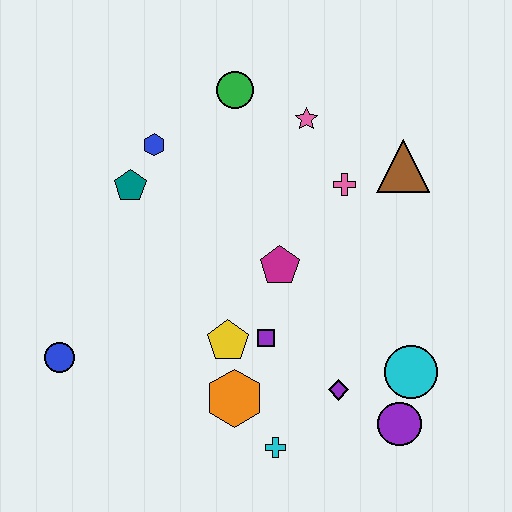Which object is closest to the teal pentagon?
The blue hexagon is closest to the teal pentagon.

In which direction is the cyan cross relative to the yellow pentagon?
The cyan cross is below the yellow pentagon.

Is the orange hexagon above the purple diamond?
No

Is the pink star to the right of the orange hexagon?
Yes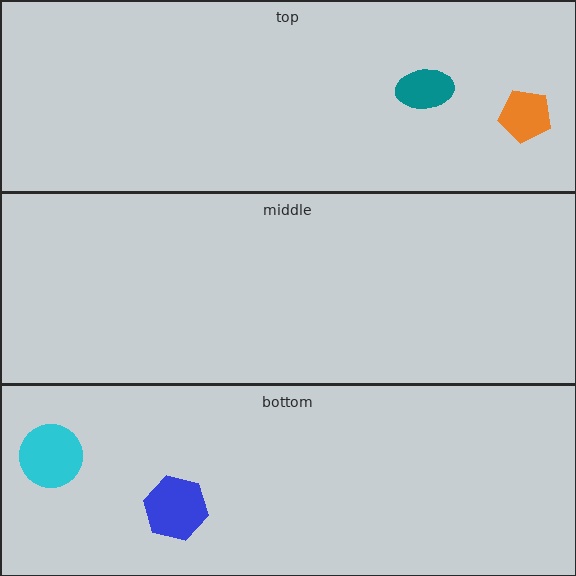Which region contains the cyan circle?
The bottom region.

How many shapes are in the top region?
2.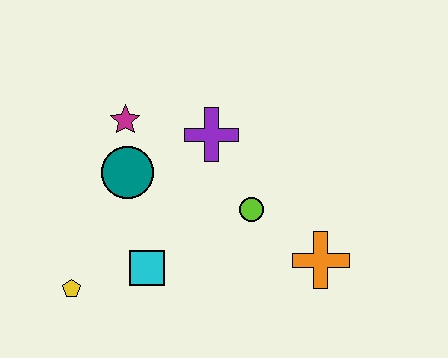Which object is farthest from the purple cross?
The yellow pentagon is farthest from the purple cross.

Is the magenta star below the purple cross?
No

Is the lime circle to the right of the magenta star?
Yes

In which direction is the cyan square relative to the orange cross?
The cyan square is to the left of the orange cross.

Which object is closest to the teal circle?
The magenta star is closest to the teal circle.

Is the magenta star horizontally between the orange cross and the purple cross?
No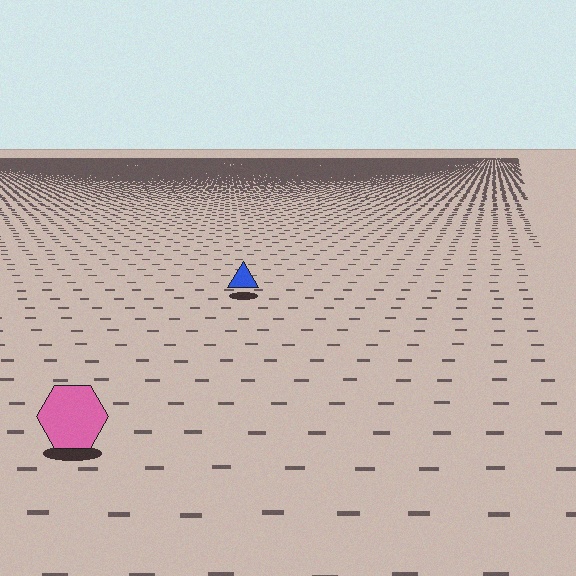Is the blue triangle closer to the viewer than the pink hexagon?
No. The pink hexagon is closer — you can tell from the texture gradient: the ground texture is coarser near it.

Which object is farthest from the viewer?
The blue triangle is farthest from the viewer. It appears smaller and the ground texture around it is denser.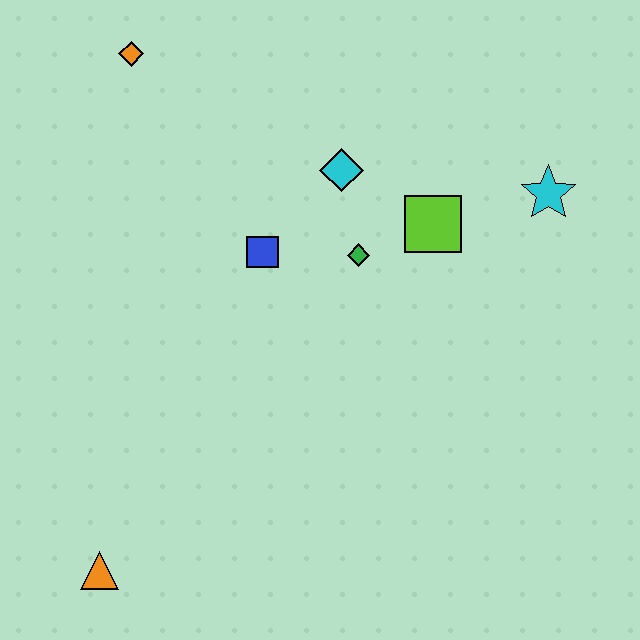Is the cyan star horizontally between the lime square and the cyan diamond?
No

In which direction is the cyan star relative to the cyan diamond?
The cyan star is to the right of the cyan diamond.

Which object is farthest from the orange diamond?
The orange triangle is farthest from the orange diamond.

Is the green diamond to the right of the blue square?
Yes